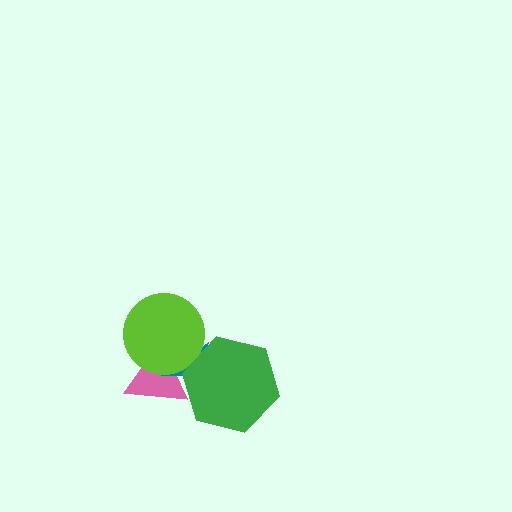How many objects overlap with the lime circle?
2 objects overlap with the lime circle.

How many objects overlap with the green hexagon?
2 objects overlap with the green hexagon.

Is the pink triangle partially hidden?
Yes, it is partially covered by another shape.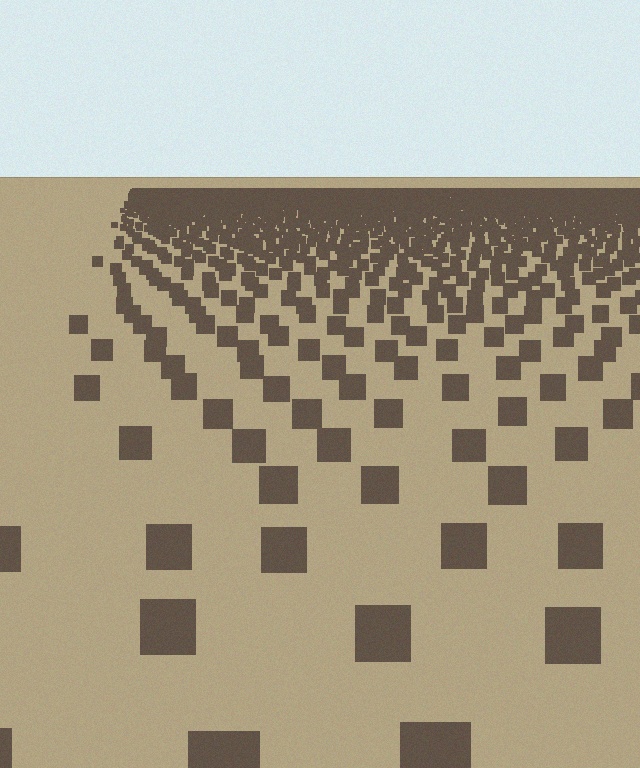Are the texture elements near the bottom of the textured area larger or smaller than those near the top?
Larger. Near the bottom, elements are closer to the viewer and appear at a bigger on-screen size.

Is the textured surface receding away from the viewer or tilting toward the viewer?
The surface is receding away from the viewer. Texture elements get smaller and denser toward the top.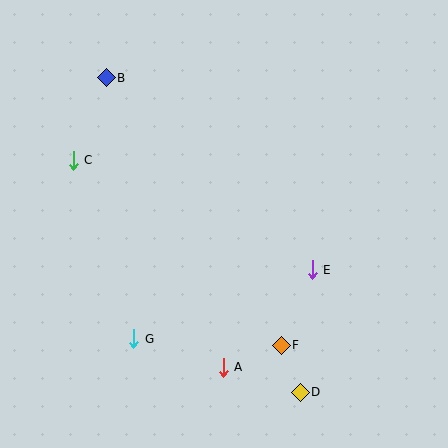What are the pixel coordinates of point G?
Point G is at (134, 339).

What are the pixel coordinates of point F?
Point F is at (281, 345).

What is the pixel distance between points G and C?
The distance between G and C is 188 pixels.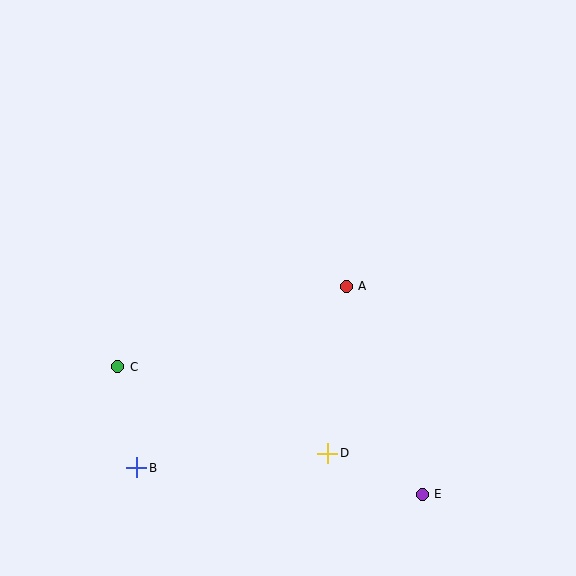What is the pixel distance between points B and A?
The distance between B and A is 277 pixels.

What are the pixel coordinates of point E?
Point E is at (422, 494).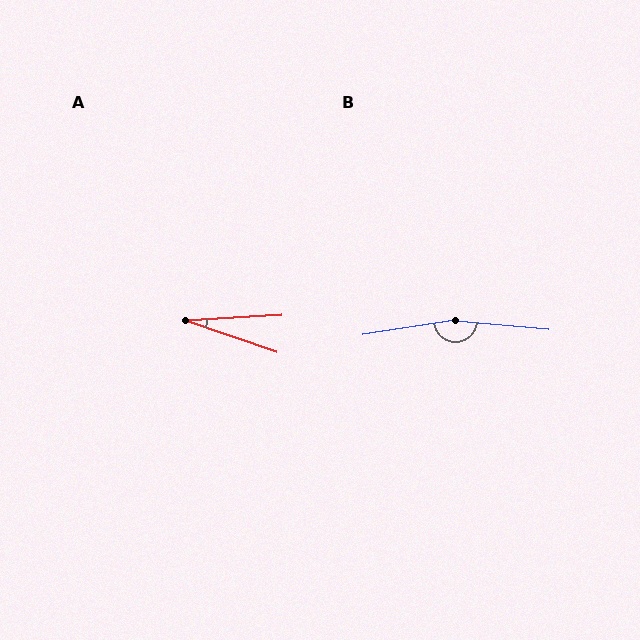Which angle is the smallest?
A, at approximately 22 degrees.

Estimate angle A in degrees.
Approximately 22 degrees.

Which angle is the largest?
B, at approximately 166 degrees.